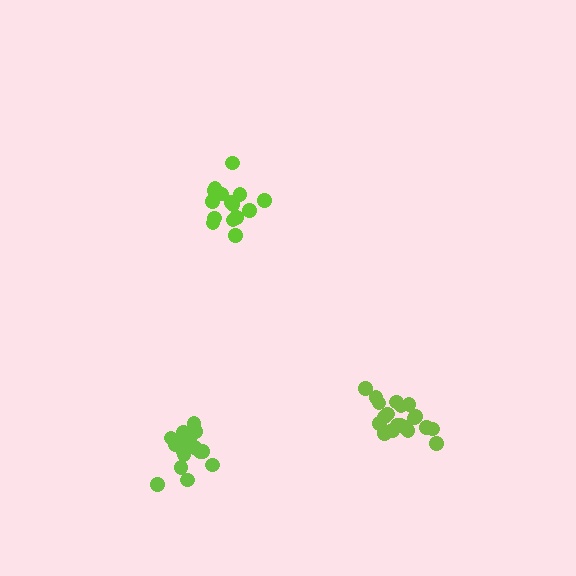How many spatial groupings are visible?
There are 3 spatial groupings.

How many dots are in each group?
Group 1: 15 dots, Group 2: 20 dots, Group 3: 16 dots (51 total).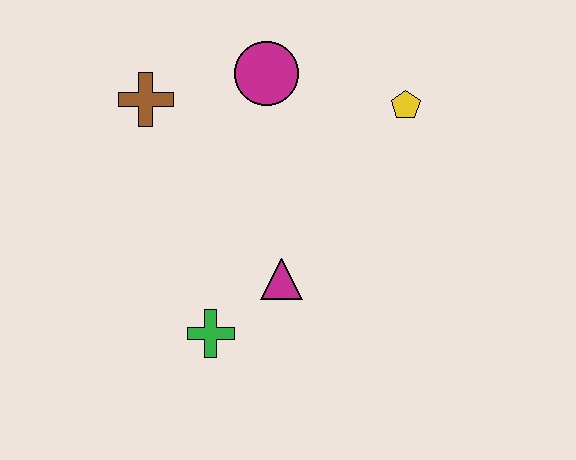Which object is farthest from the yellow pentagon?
The green cross is farthest from the yellow pentagon.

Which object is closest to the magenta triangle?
The green cross is closest to the magenta triangle.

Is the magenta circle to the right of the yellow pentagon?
No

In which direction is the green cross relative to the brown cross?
The green cross is below the brown cross.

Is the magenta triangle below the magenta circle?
Yes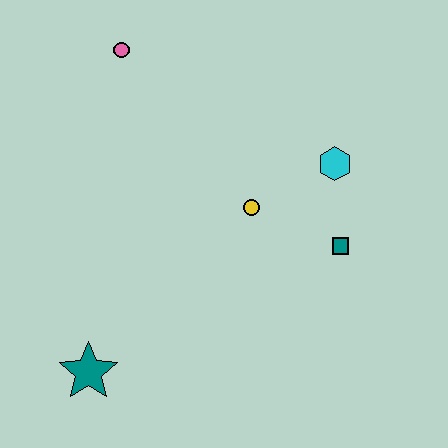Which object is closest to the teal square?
The cyan hexagon is closest to the teal square.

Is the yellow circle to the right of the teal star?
Yes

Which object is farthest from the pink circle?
The teal star is farthest from the pink circle.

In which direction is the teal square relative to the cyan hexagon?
The teal square is below the cyan hexagon.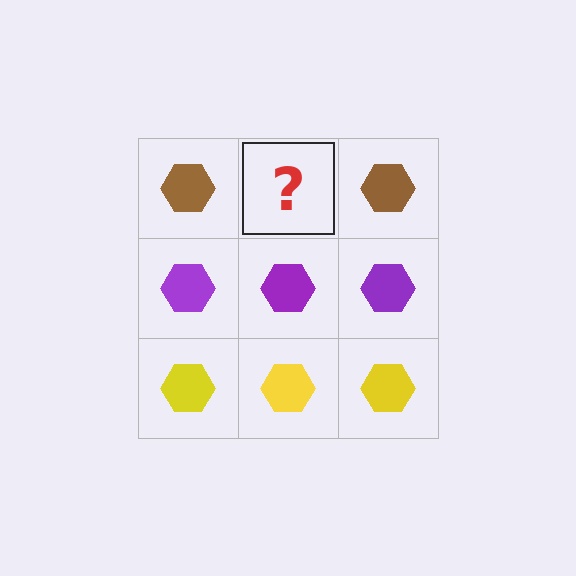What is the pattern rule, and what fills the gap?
The rule is that each row has a consistent color. The gap should be filled with a brown hexagon.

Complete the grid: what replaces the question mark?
The question mark should be replaced with a brown hexagon.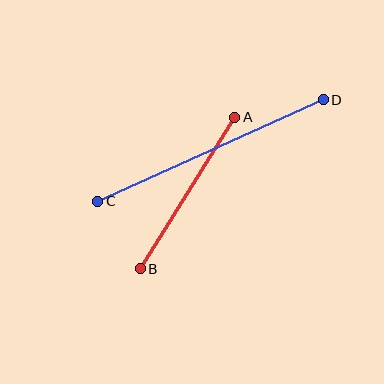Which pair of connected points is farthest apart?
Points C and D are farthest apart.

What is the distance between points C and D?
The distance is approximately 247 pixels.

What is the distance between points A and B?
The distance is approximately 179 pixels.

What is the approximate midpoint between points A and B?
The midpoint is at approximately (188, 193) pixels.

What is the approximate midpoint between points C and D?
The midpoint is at approximately (211, 150) pixels.